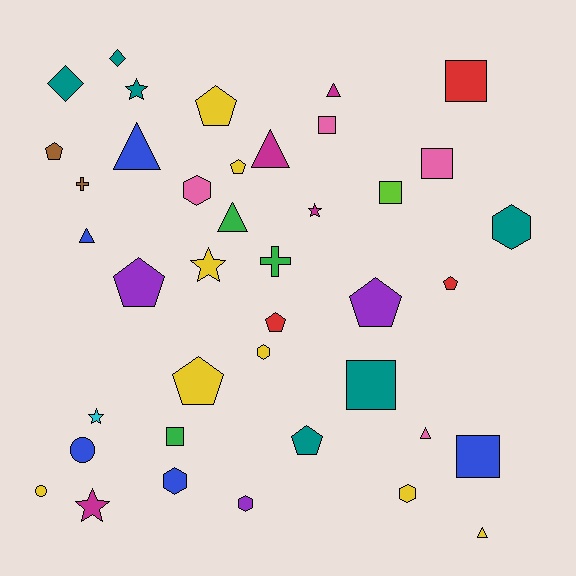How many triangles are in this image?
There are 7 triangles.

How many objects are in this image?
There are 40 objects.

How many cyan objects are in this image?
There is 1 cyan object.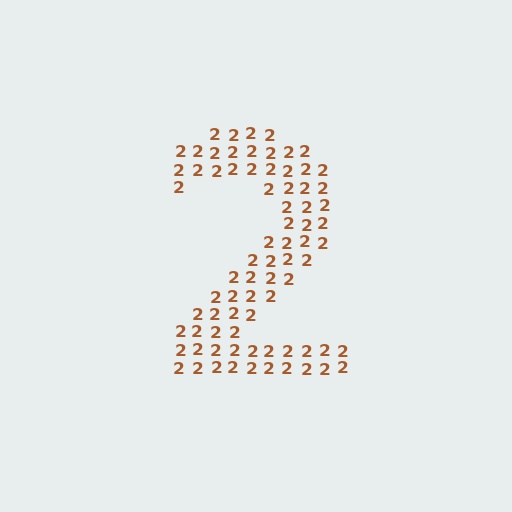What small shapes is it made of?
It is made of small digit 2's.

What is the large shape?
The large shape is the digit 2.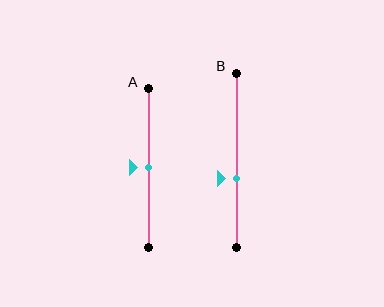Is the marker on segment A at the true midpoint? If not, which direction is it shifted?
Yes, the marker on segment A is at the true midpoint.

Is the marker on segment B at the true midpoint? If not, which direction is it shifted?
No, the marker on segment B is shifted downward by about 11% of the segment length.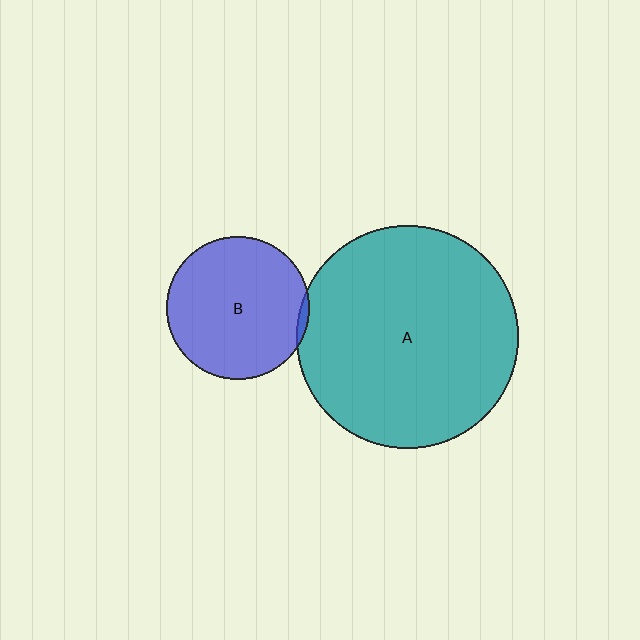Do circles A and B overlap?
Yes.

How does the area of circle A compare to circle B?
Approximately 2.4 times.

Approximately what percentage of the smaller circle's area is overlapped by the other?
Approximately 5%.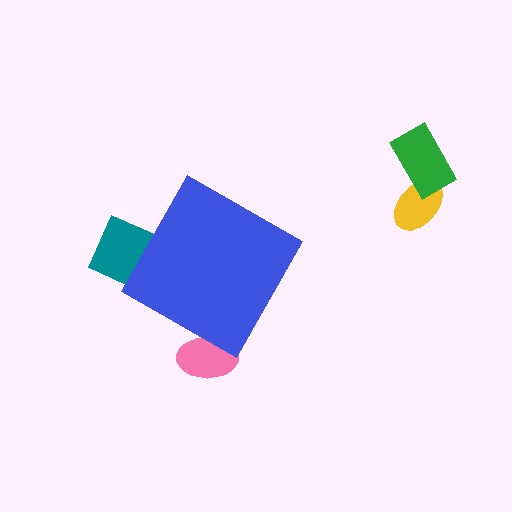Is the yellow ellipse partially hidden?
No, the yellow ellipse is fully visible.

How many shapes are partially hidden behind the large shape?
2 shapes are partially hidden.